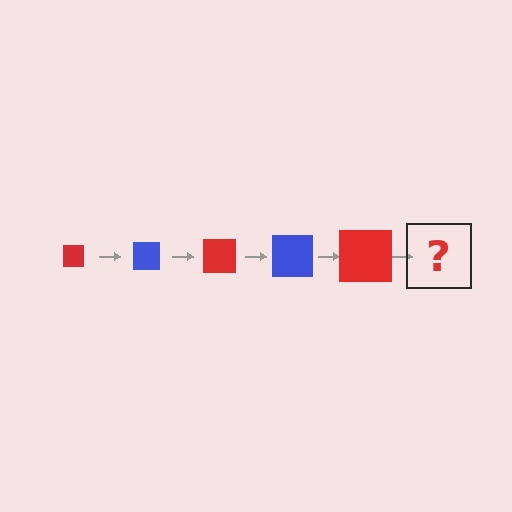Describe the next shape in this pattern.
It should be a blue square, larger than the previous one.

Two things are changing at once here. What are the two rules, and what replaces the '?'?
The two rules are that the square grows larger each step and the color cycles through red and blue. The '?' should be a blue square, larger than the previous one.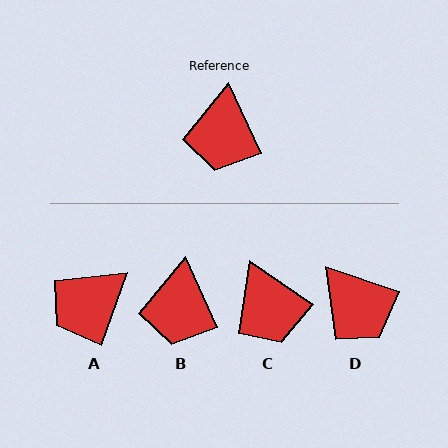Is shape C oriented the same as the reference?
No, it is off by about 31 degrees.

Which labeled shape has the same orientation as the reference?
B.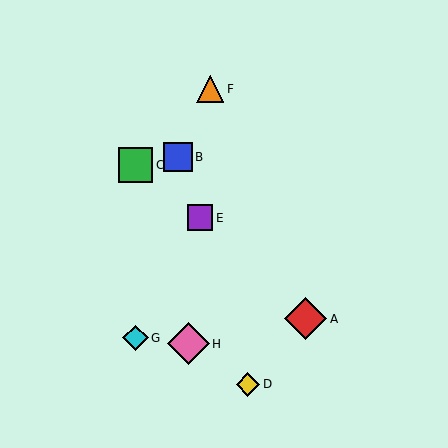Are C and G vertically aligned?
Yes, both are at x≈136.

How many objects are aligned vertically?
2 objects (C, G) are aligned vertically.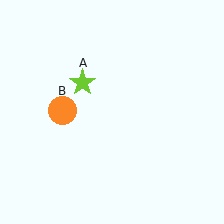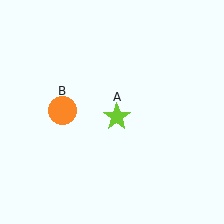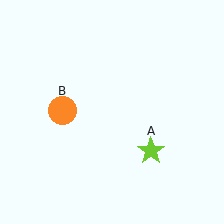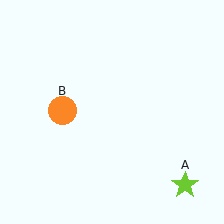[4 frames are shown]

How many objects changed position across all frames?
1 object changed position: lime star (object A).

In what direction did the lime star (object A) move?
The lime star (object A) moved down and to the right.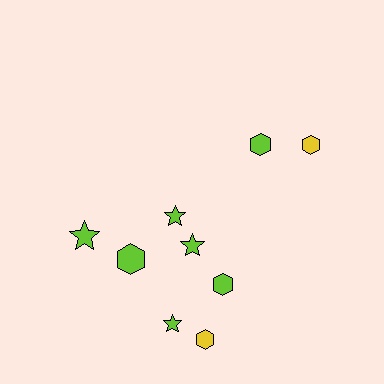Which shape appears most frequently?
Hexagon, with 5 objects.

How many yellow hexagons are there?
There are 2 yellow hexagons.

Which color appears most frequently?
Lime, with 7 objects.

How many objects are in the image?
There are 9 objects.